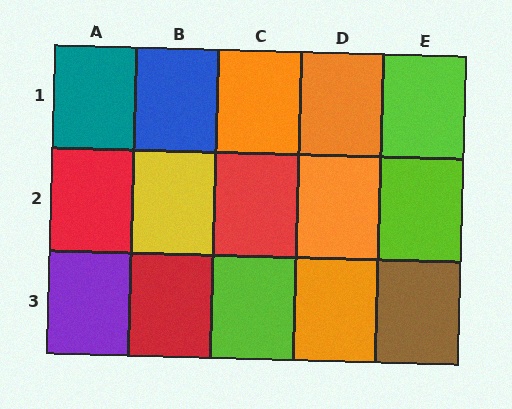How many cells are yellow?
1 cell is yellow.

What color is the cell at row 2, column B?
Yellow.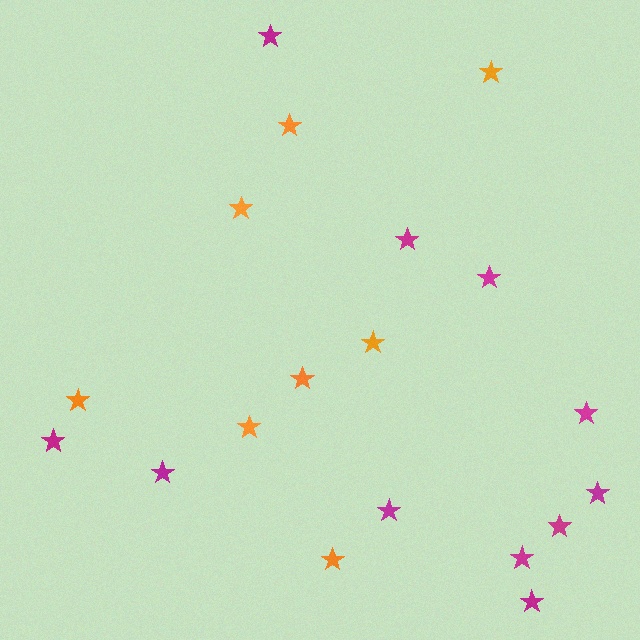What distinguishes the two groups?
There are 2 groups: one group of orange stars (8) and one group of magenta stars (11).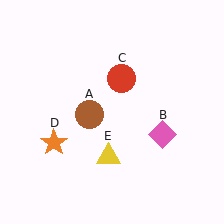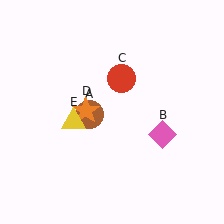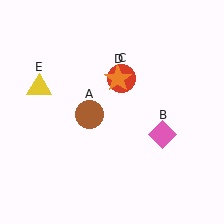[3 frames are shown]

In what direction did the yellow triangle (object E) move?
The yellow triangle (object E) moved up and to the left.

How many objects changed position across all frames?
2 objects changed position: orange star (object D), yellow triangle (object E).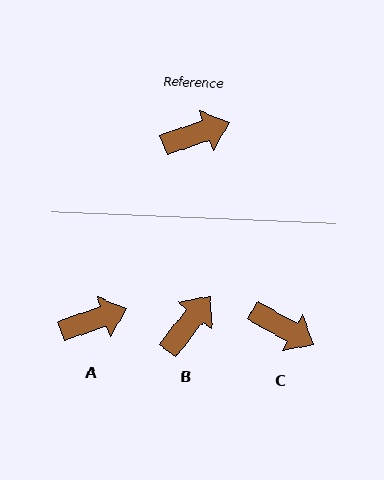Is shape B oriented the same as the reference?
No, it is off by about 33 degrees.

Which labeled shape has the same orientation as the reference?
A.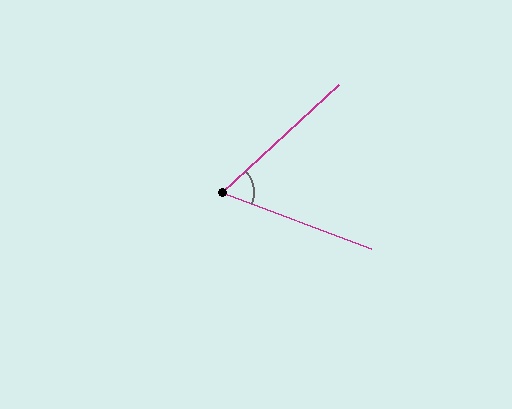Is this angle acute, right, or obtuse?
It is acute.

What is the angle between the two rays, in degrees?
Approximately 64 degrees.